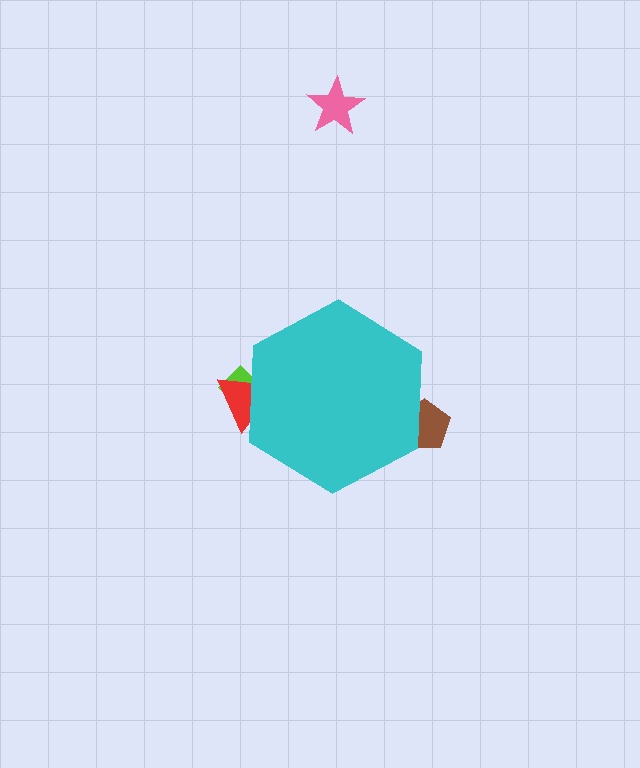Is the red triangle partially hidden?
Yes, the red triangle is partially hidden behind the cyan hexagon.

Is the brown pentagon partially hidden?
Yes, the brown pentagon is partially hidden behind the cyan hexagon.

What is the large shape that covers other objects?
A cyan hexagon.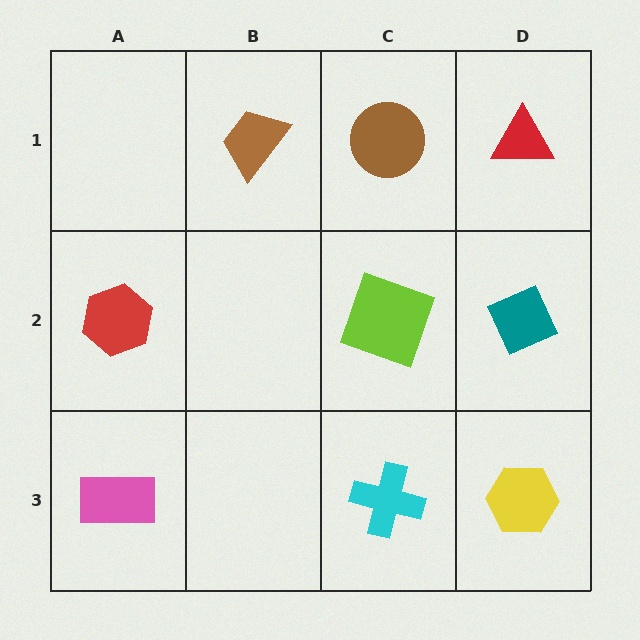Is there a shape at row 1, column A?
No, that cell is empty.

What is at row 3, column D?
A yellow hexagon.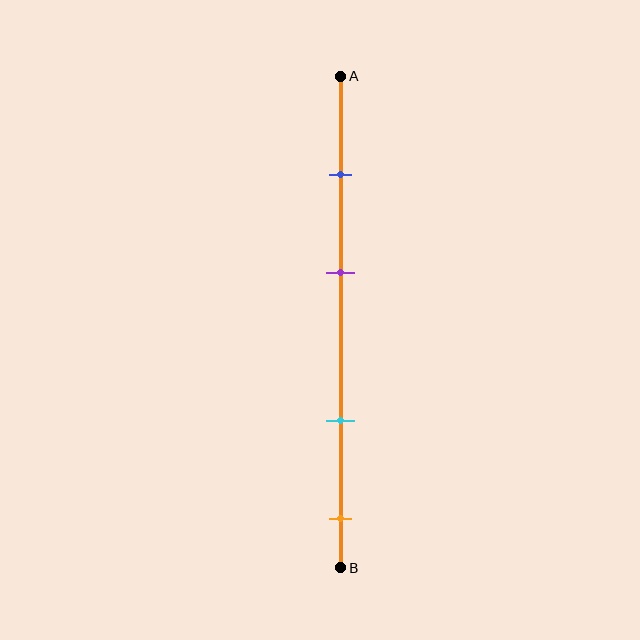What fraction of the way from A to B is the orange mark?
The orange mark is approximately 90% (0.9) of the way from A to B.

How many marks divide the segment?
There are 4 marks dividing the segment.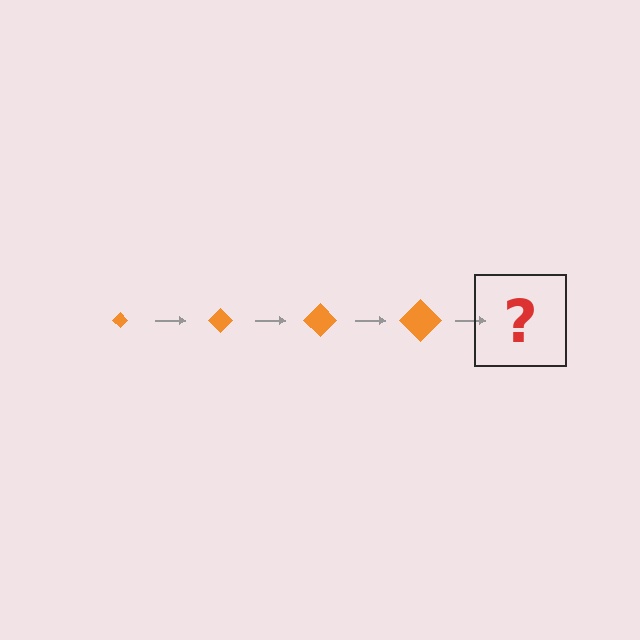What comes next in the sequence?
The next element should be an orange diamond, larger than the previous one.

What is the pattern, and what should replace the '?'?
The pattern is that the diamond gets progressively larger each step. The '?' should be an orange diamond, larger than the previous one.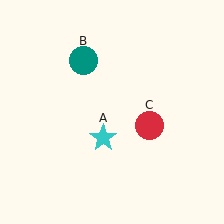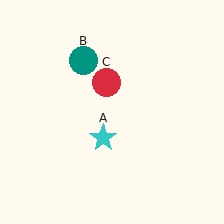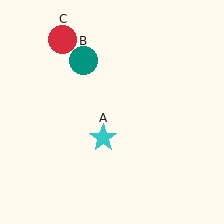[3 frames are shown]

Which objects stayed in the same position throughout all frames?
Cyan star (object A) and teal circle (object B) remained stationary.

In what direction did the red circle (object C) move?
The red circle (object C) moved up and to the left.